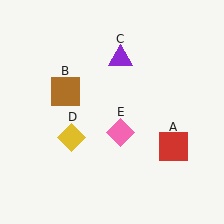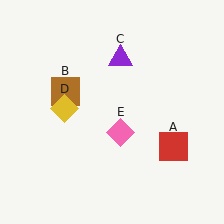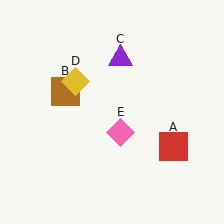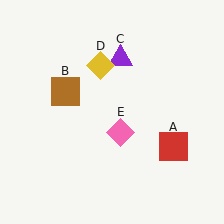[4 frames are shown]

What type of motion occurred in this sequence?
The yellow diamond (object D) rotated clockwise around the center of the scene.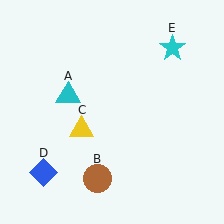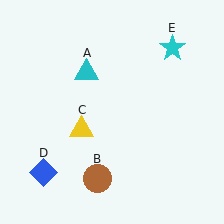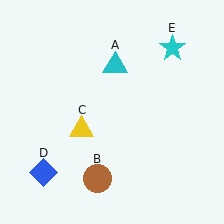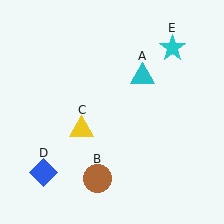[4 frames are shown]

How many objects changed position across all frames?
1 object changed position: cyan triangle (object A).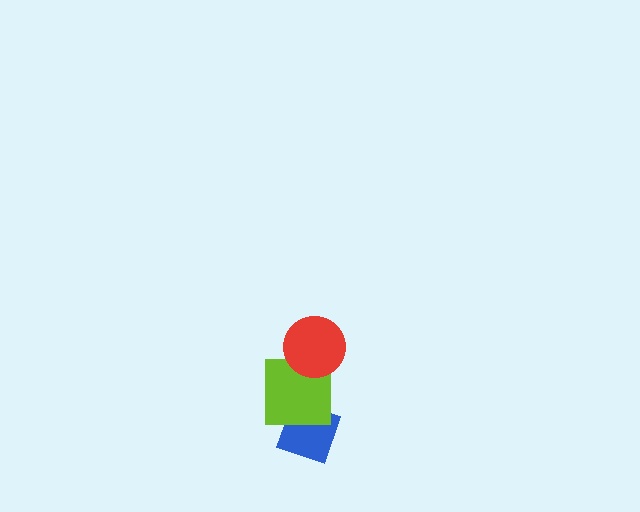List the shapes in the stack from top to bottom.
From top to bottom: the red circle, the lime square, the blue diamond.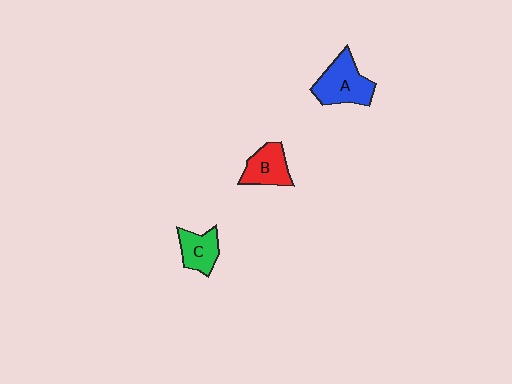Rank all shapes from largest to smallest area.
From largest to smallest: A (blue), B (red), C (green).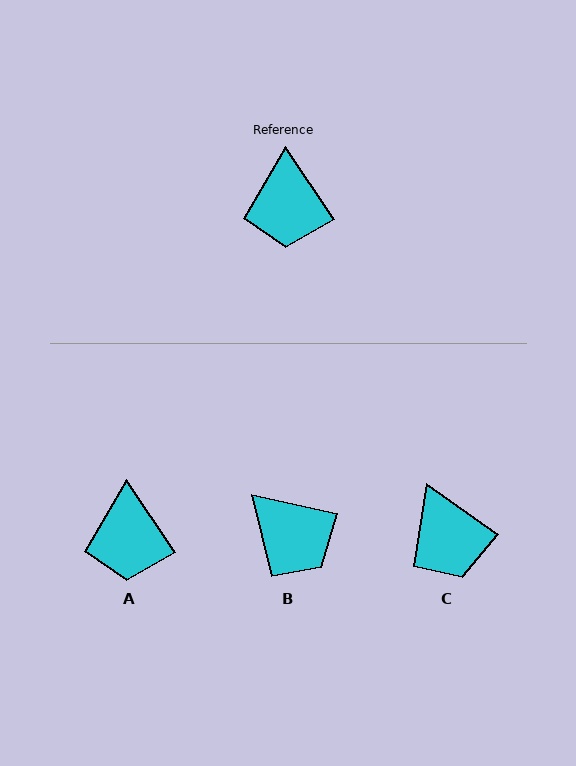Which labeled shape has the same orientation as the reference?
A.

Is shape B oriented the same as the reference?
No, it is off by about 44 degrees.